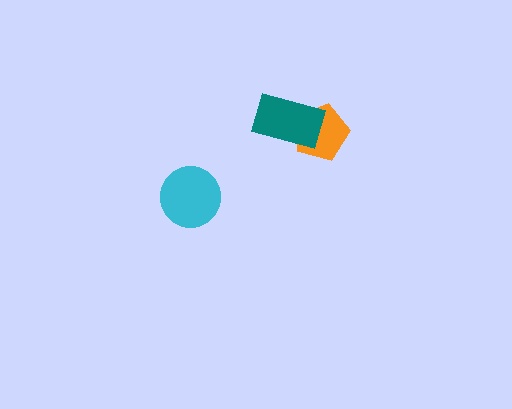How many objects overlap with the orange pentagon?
1 object overlaps with the orange pentagon.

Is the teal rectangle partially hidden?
No, no other shape covers it.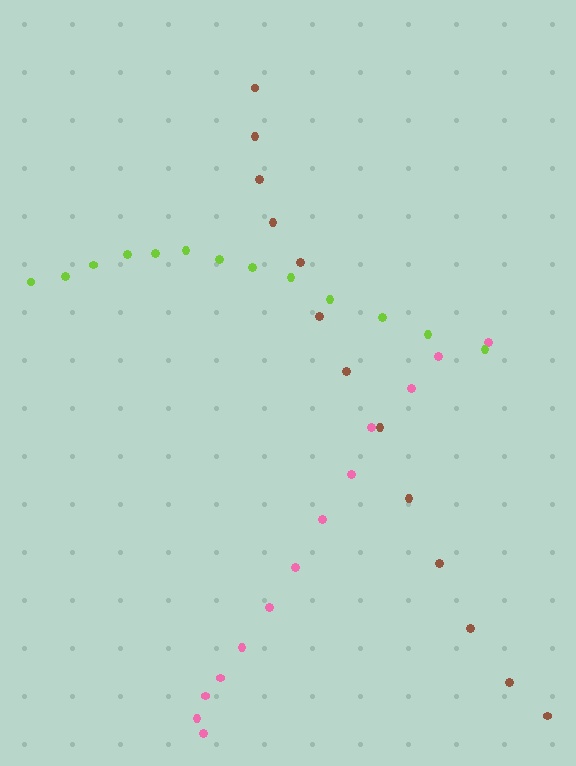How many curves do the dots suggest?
There are 3 distinct paths.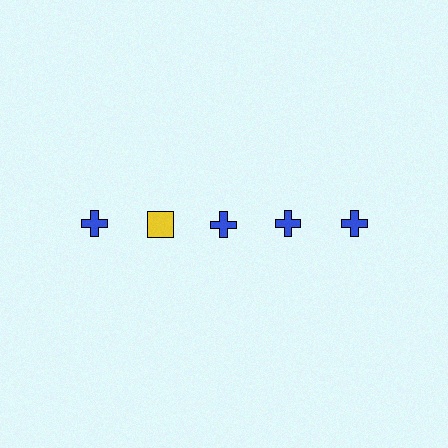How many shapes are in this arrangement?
There are 5 shapes arranged in a grid pattern.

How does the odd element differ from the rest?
It differs in both color (yellow instead of blue) and shape (square instead of cross).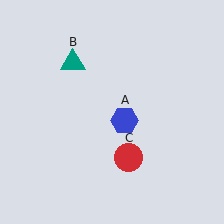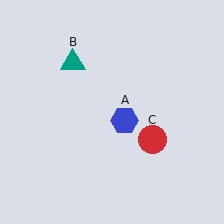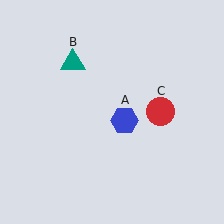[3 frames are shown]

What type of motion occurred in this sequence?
The red circle (object C) rotated counterclockwise around the center of the scene.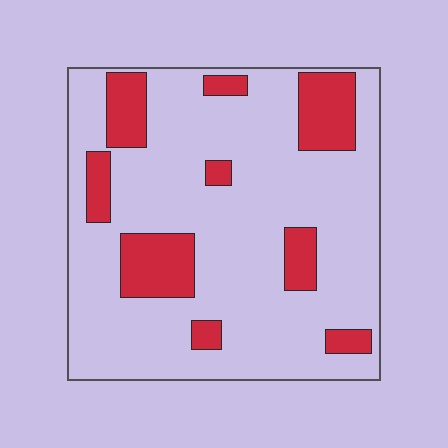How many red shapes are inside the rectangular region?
9.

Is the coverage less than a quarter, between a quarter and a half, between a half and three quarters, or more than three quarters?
Less than a quarter.